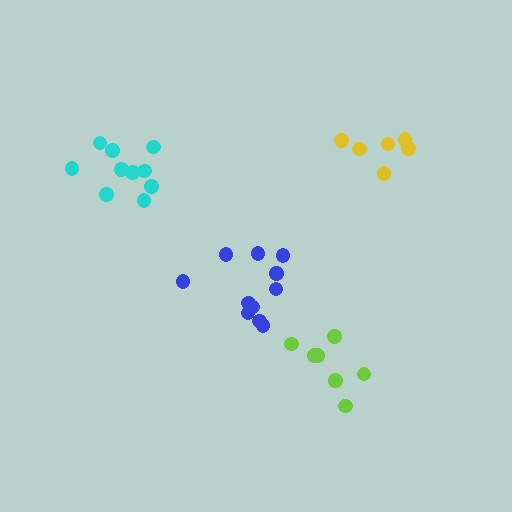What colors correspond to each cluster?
The clusters are colored: blue, lime, cyan, yellow.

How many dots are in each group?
Group 1: 11 dots, Group 2: 7 dots, Group 3: 10 dots, Group 4: 6 dots (34 total).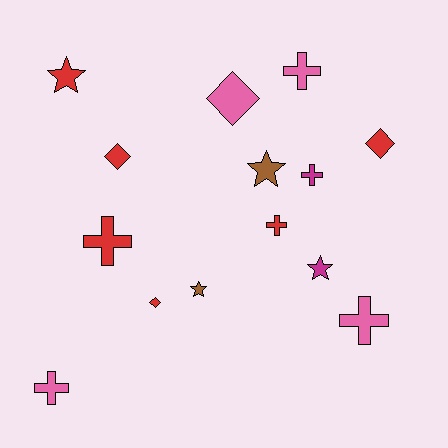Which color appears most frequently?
Red, with 6 objects.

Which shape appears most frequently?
Cross, with 6 objects.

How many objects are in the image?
There are 14 objects.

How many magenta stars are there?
There is 1 magenta star.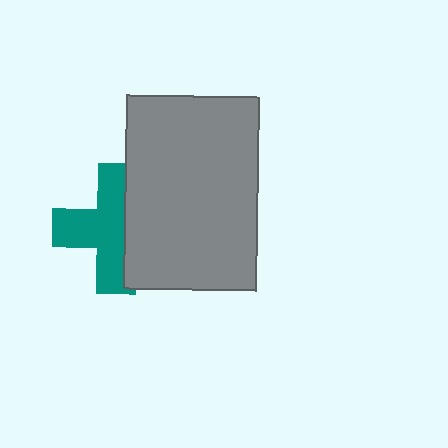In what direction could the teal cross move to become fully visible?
The teal cross could move left. That would shift it out from behind the gray rectangle entirely.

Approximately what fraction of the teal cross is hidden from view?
Roughly 40% of the teal cross is hidden behind the gray rectangle.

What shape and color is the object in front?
The object in front is a gray rectangle.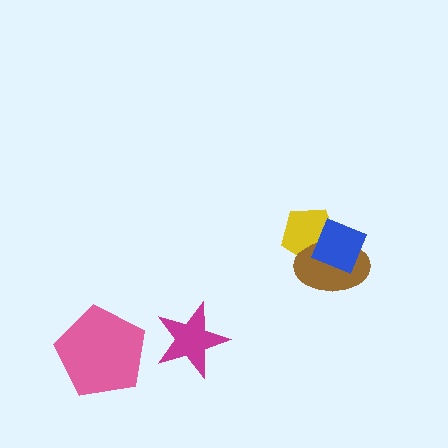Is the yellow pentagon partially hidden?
Yes, it is partially covered by another shape.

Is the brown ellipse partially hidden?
Yes, it is partially covered by another shape.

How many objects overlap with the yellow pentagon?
2 objects overlap with the yellow pentagon.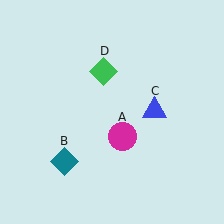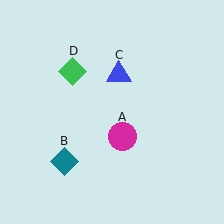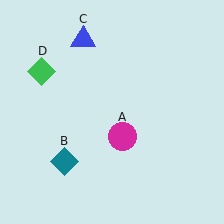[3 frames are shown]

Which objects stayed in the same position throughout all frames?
Magenta circle (object A) and teal diamond (object B) remained stationary.